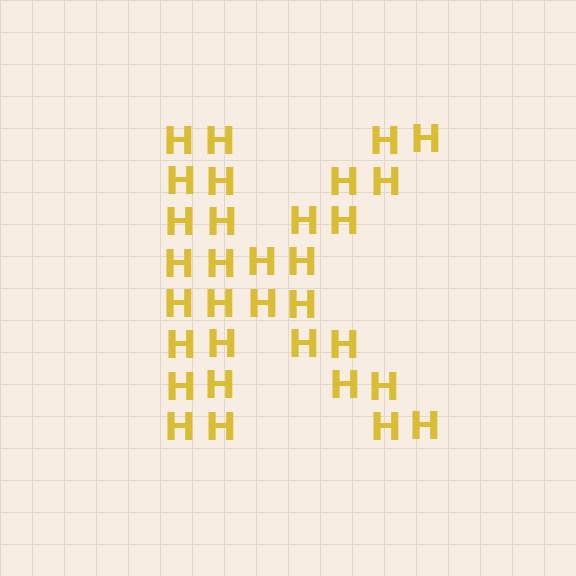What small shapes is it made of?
It is made of small letter H's.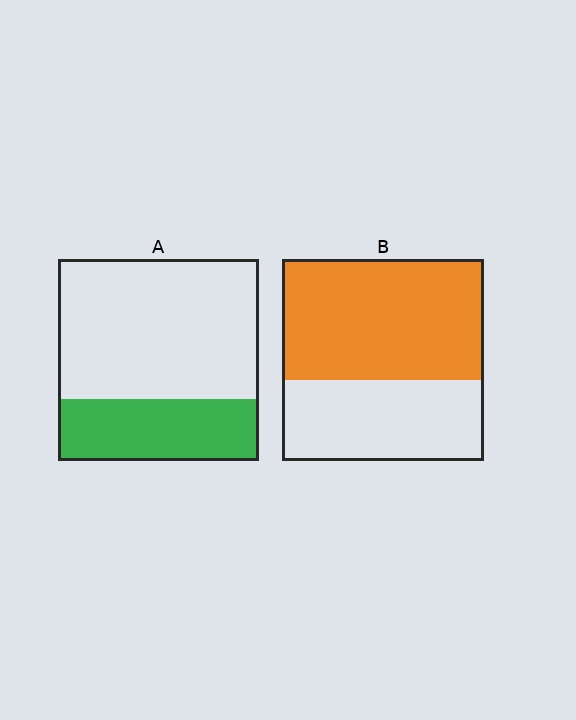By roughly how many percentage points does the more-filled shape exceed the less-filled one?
By roughly 30 percentage points (B over A).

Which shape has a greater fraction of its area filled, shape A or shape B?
Shape B.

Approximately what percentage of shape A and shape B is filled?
A is approximately 30% and B is approximately 60%.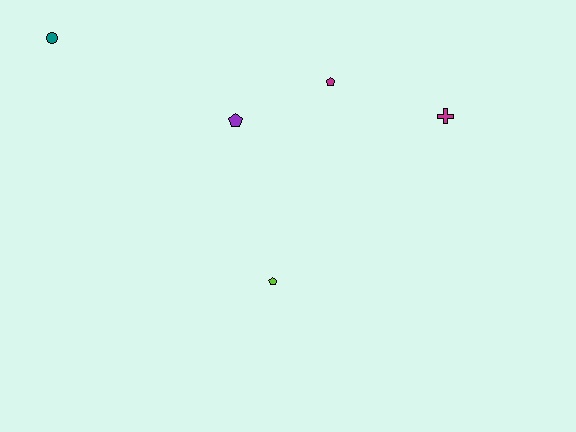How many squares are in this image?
There are no squares.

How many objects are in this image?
There are 5 objects.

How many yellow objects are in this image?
There are no yellow objects.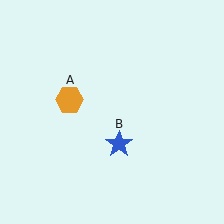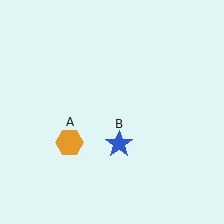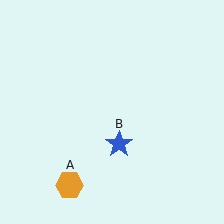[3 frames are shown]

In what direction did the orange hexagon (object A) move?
The orange hexagon (object A) moved down.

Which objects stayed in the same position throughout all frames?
Blue star (object B) remained stationary.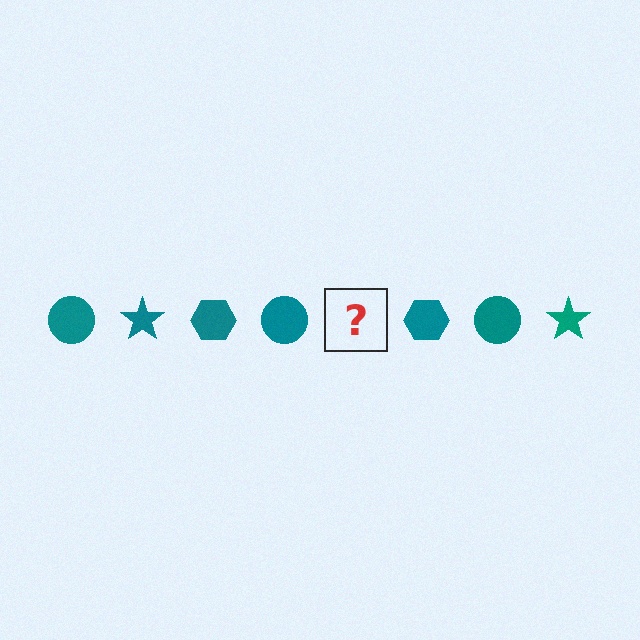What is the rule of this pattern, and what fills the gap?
The rule is that the pattern cycles through circle, star, hexagon shapes in teal. The gap should be filled with a teal star.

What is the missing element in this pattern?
The missing element is a teal star.